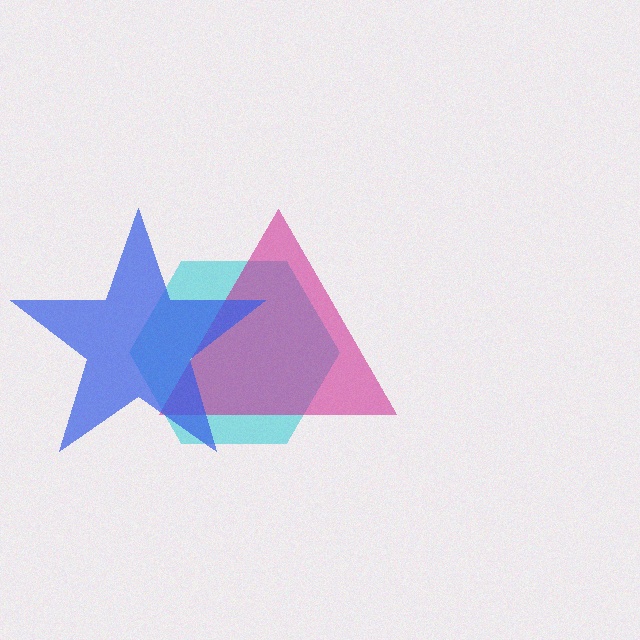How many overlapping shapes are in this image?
There are 3 overlapping shapes in the image.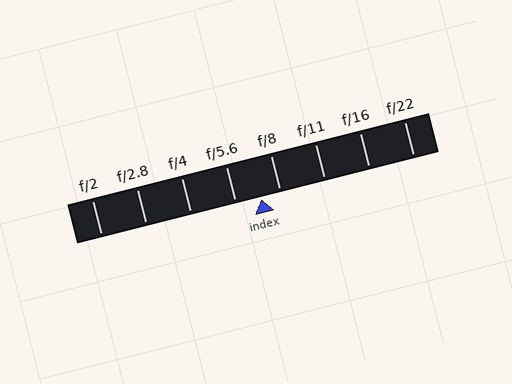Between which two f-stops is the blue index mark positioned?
The index mark is between f/5.6 and f/8.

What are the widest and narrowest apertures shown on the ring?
The widest aperture shown is f/2 and the narrowest is f/22.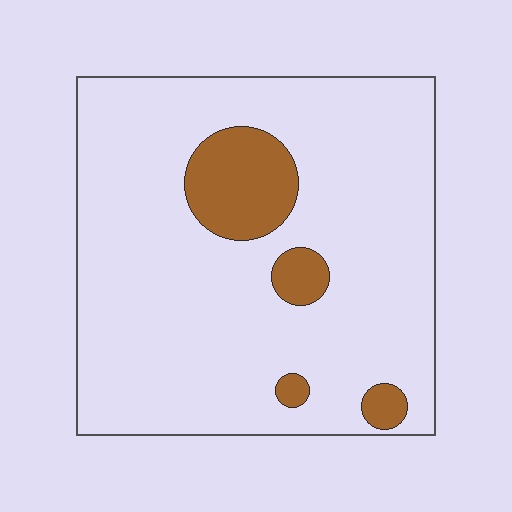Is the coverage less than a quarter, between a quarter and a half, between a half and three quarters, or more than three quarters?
Less than a quarter.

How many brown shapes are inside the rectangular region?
4.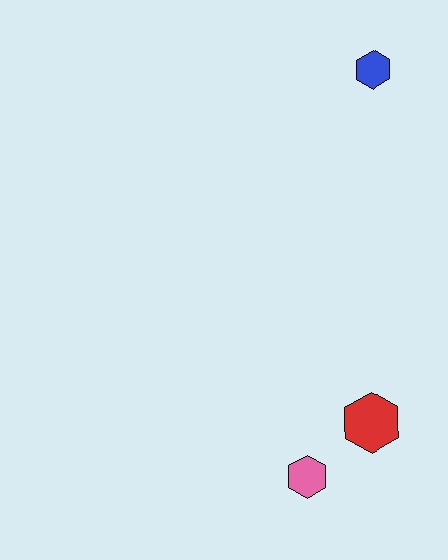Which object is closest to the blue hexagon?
The red hexagon is closest to the blue hexagon.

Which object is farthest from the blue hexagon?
The pink hexagon is farthest from the blue hexagon.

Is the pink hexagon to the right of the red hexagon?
No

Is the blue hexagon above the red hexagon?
Yes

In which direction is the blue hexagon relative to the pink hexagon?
The blue hexagon is above the pink hexagon.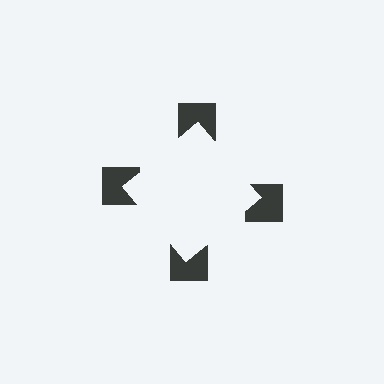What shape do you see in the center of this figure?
An illusory square — its edges are inferred from the aligned wedge cuts in the notched squares, not physically drawn.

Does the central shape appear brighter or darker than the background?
It typically appears slightly brighter than the background, even though no actual brightness change is drawn.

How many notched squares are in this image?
There are 4 — one at each vertex of the illusory square.